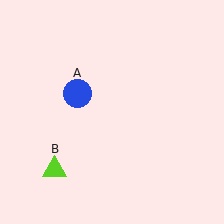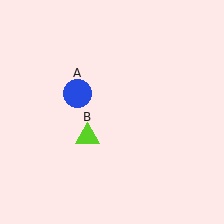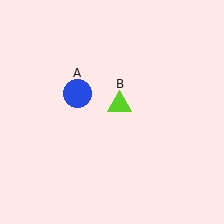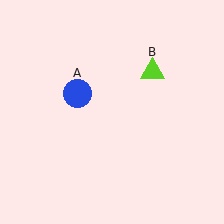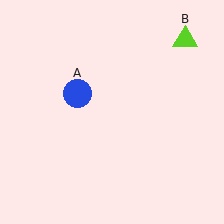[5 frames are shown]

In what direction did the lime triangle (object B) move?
The lime triangle (object B) moved up and to the right.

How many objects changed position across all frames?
1 object changed position: lime triangle (object B).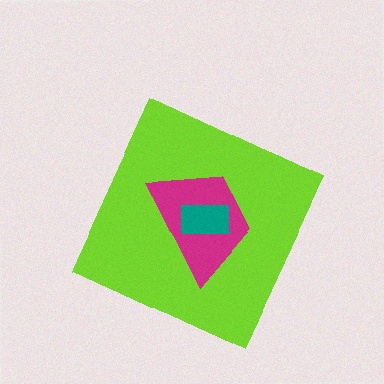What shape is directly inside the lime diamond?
The magenta trapezoid.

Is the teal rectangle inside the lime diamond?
Yes.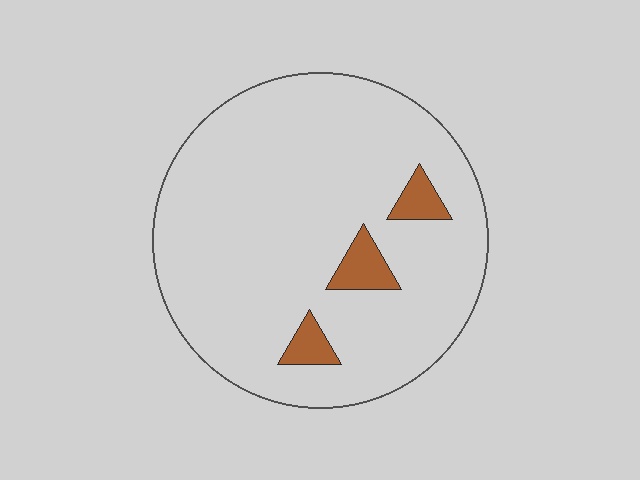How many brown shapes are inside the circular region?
3.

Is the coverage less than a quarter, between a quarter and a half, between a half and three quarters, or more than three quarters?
Less than a quarter.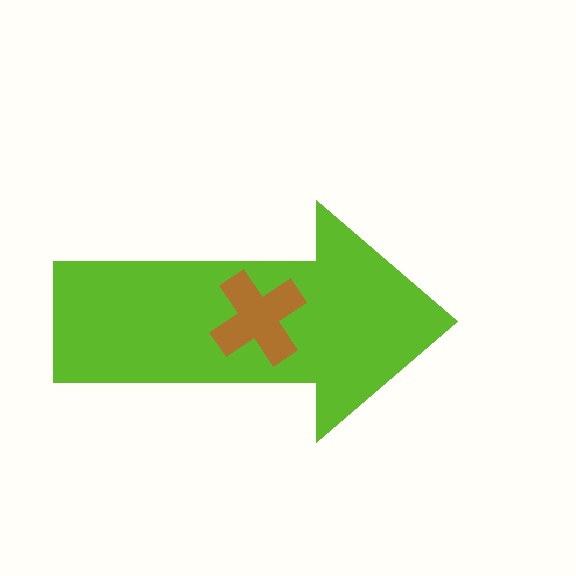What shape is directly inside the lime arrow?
The brown cross.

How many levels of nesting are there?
2.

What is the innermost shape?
The brown cross.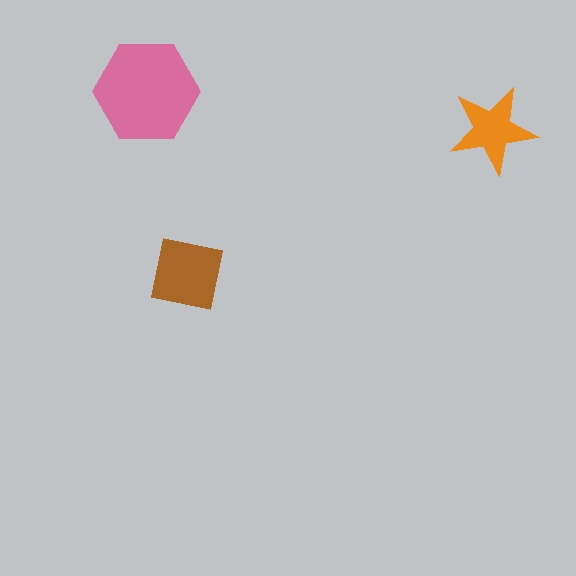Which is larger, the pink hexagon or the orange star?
The pink hexagon.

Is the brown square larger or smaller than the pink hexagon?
Smaller.